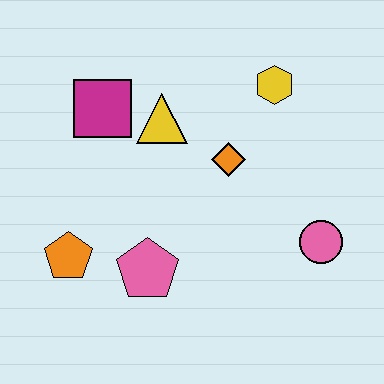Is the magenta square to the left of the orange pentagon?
No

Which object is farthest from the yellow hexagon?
The orange pentagon is farthest from the yellow hexagon.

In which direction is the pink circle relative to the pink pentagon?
The pink circle is to the right of the pink pentagon.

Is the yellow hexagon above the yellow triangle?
Yes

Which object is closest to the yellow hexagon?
The orange diamond is closest to the yellow hexagon.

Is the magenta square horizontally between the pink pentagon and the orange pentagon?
Yes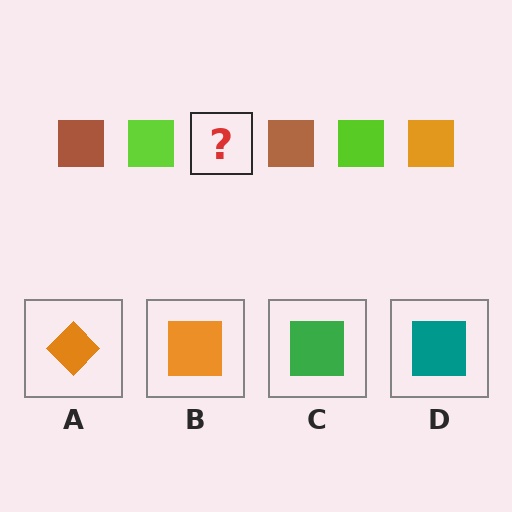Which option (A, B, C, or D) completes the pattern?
B.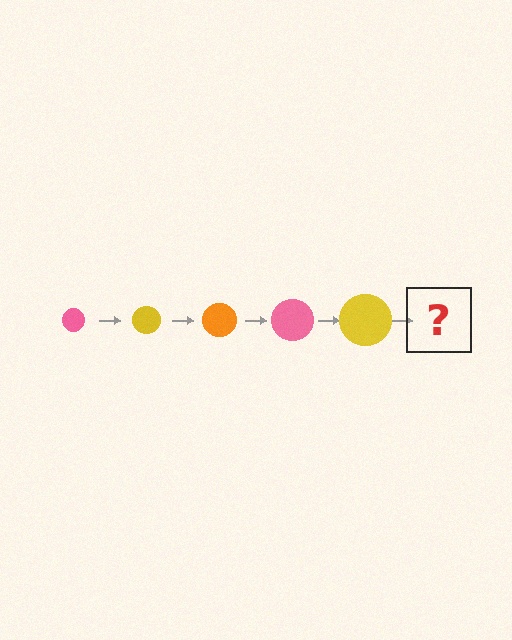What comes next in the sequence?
The next element should be an orange circle, larger than the previous one.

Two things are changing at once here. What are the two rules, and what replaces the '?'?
The two rules are that the circle grows larger each step and the color cycles through pink, yellow, and orange. The '?' should be an orange circle, larger than the previous one.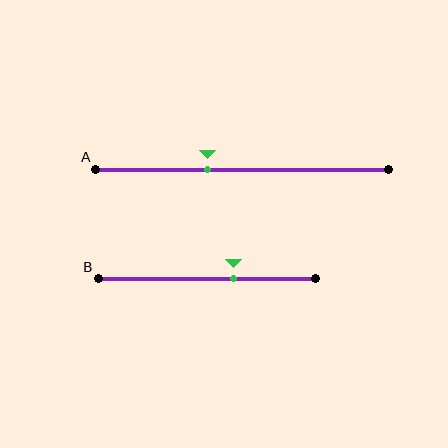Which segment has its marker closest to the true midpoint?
Segment A has its marker closest to the true midpoint.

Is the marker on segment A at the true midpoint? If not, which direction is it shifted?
No, the marker on segment A is shifted to the left by about 12% of the segment length.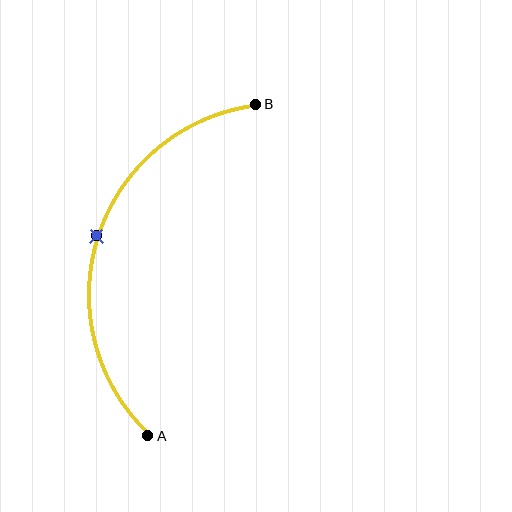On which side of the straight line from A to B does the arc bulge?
The arc bulges to the left of the straight line connecting A and B.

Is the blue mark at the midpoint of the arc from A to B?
Yes. The blue mark lies on the arc at equal arc-length from both A and B — it is the arc midpoint.